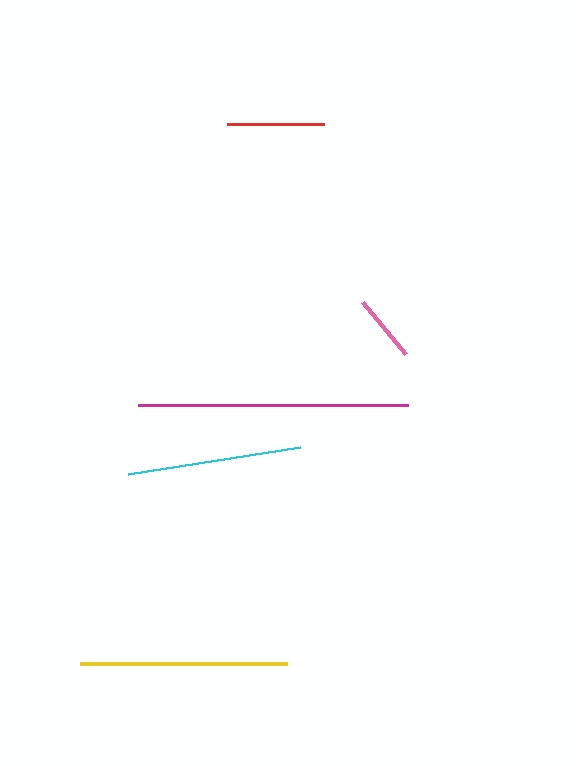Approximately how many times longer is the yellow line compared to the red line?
The yellow line is approximately 2.2 times the length of the red line.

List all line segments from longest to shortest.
From longest to shortest: magenta, yellow, cyan, red, pink.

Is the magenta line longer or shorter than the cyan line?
The magenta line is longer than the cyan line.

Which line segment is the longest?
The magenta line is the longest at approximately 270 pixels.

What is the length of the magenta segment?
The magenta segment is approximately 270 pixels long.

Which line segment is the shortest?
The pink line is the shortest at approximately 67 pixels.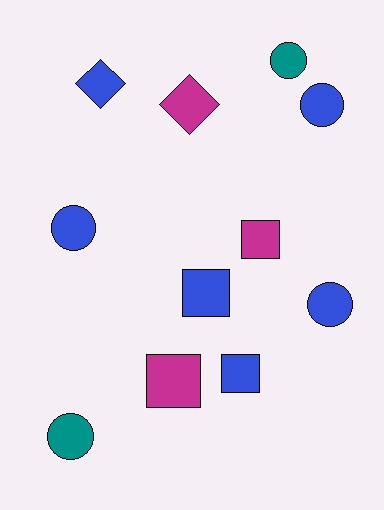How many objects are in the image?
There are 11 objects.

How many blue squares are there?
There are 2 blue squares.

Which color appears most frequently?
Blue, with 6 objects.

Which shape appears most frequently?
Circle, with 5 objects.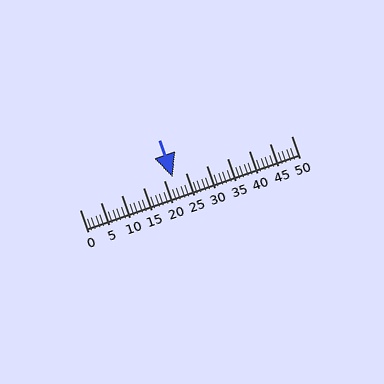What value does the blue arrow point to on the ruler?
The blue arrow points to approximately 22.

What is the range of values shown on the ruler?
The ruler shows values from 0 to 50.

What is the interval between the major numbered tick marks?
The major tick marks are spaced 5 units apart.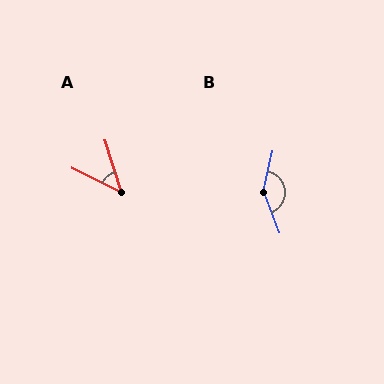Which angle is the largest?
B, at approximately 145 degrees.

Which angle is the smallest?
A, at approximately 47 degrees.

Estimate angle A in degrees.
Approximately 47 degrees.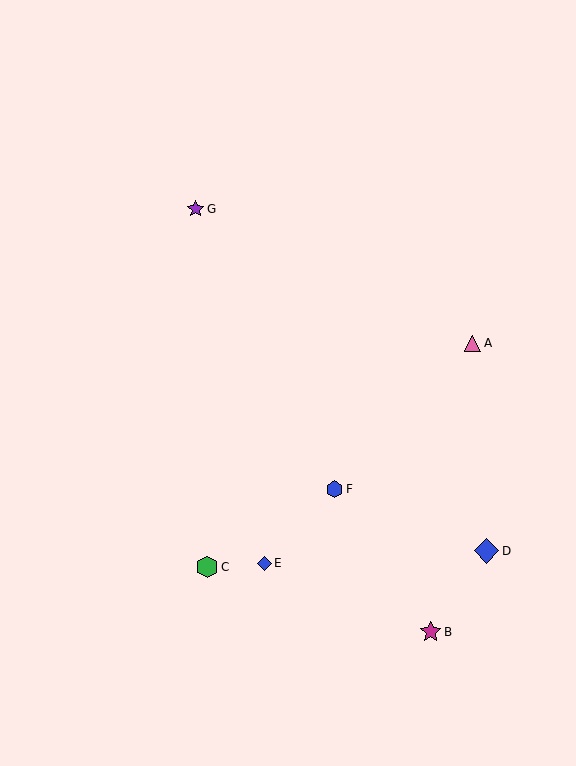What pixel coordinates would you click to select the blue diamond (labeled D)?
Click at (486, 551) to select the blue diamond D.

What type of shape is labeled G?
Shape G is a purple star.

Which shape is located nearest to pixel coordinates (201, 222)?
The purple star (labeled G) at (196, 209) is nearest to that location.